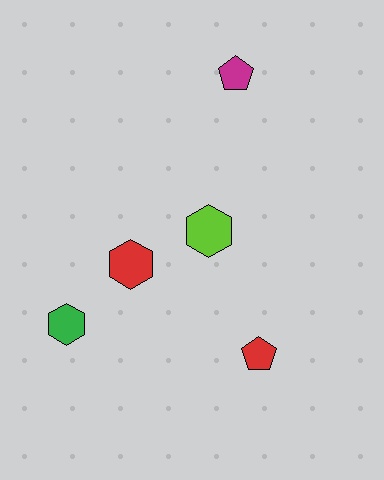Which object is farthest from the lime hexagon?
The green hexagon is farthest from the lime hexagon.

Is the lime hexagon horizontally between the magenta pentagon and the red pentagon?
No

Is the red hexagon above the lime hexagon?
No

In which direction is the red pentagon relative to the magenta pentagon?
The red pentagon is below the magenta pentagon.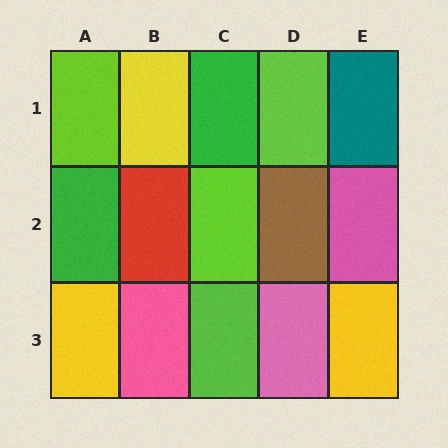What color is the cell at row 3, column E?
Yellow.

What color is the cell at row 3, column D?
Pink.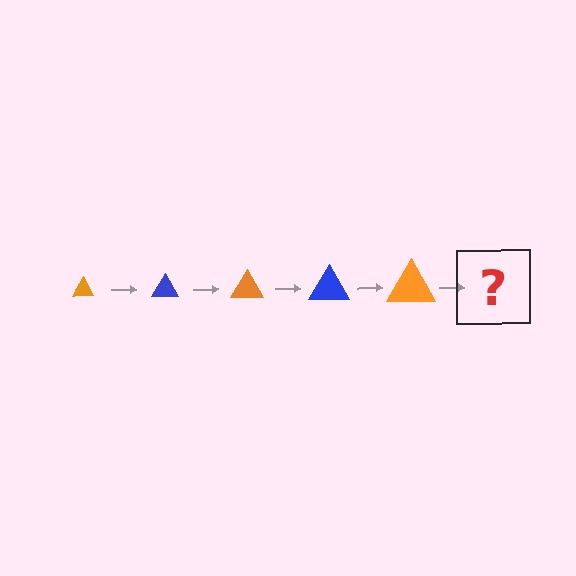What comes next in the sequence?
The next element should be a blue triangle, larger than the previous one.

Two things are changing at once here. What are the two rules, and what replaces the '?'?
The two rules are that the triangle grows larger each step and the color cycles through orange and blue. The '?' should be a blue triangle, larger than the previous one.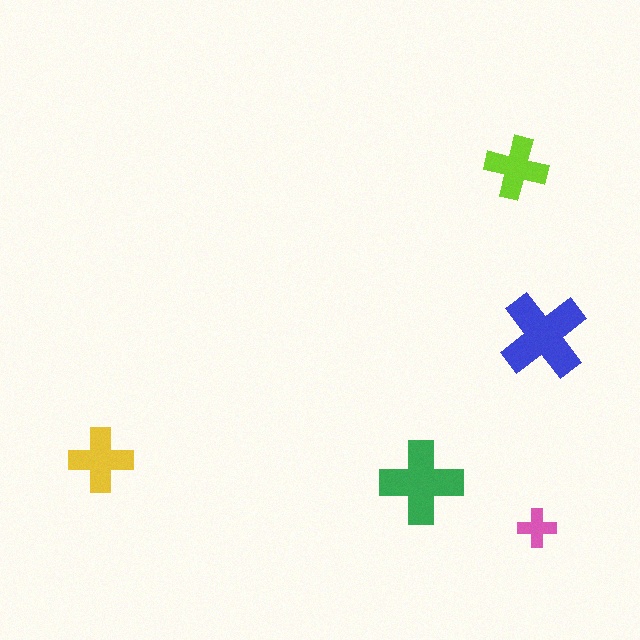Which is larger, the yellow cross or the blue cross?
The blue one.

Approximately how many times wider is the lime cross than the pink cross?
About 1.5 times wider.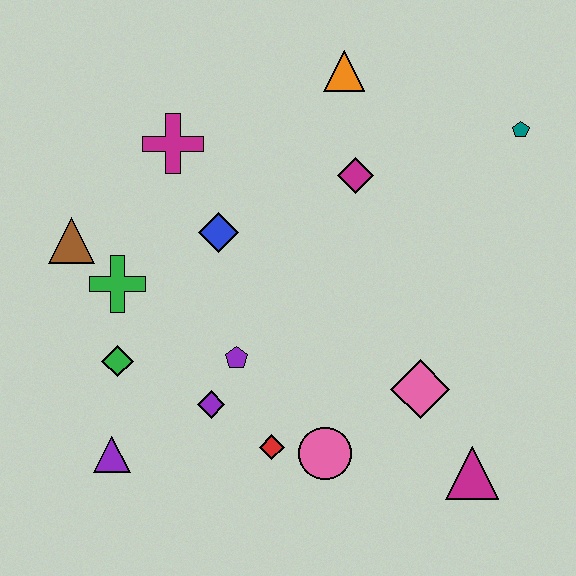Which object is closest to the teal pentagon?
The magenta diamond is closest to the teal pentagon.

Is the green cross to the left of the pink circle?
Yes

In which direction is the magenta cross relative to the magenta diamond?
The magenta cross is to the left of the magenta diamond.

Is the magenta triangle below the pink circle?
Yes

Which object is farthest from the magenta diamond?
The purple triangle is farthest from the magenta diamond.